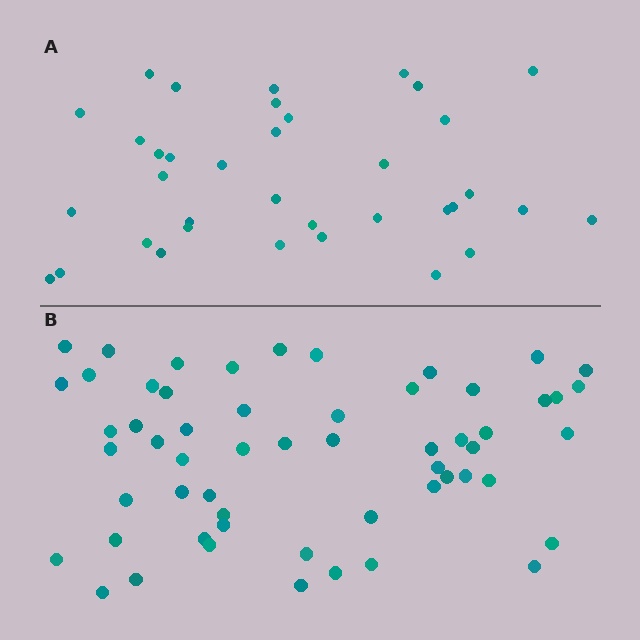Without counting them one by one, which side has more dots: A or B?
Region B (the bottom region) has more dots.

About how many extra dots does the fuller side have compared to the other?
Region B has approximately 20 more dots than region A.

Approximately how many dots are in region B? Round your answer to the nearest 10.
About 60 dots. (The exact count is 57, which rounds to 60.)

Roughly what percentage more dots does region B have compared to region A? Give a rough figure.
About 60% more.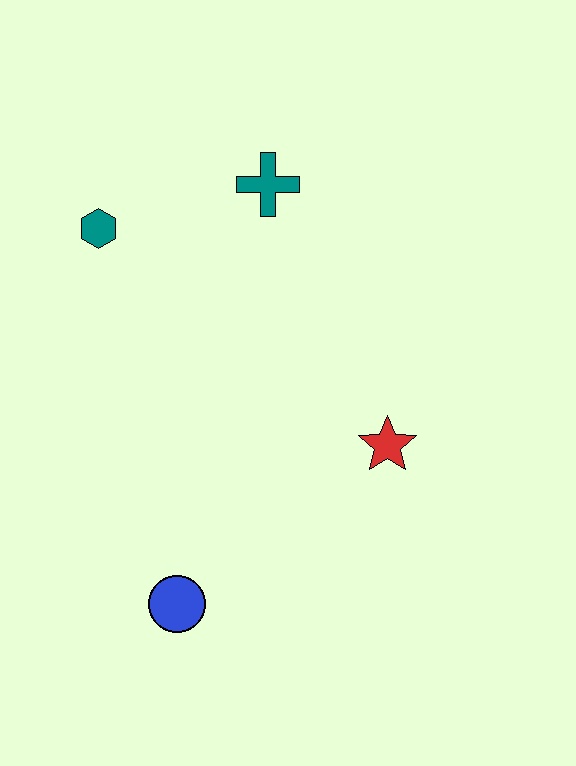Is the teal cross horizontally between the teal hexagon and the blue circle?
No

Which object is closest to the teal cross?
The teal hexagon is closest to the teal cross.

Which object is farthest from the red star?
The teal hexagon is farthest from the red star.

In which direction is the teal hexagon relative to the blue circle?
The teal hexagon is above the blue circle.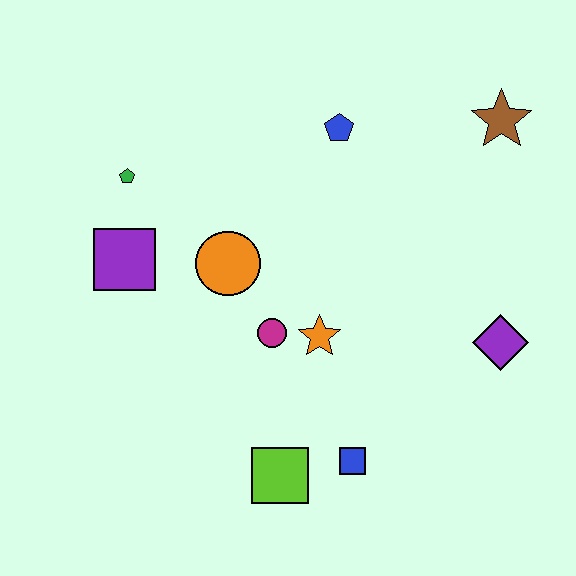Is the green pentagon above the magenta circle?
Yes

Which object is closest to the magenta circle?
The orange star is closest to the magenta circle.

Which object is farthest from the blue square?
The brown star is farthest from the blue square.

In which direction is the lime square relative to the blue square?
The lime square is to the left of the blue square.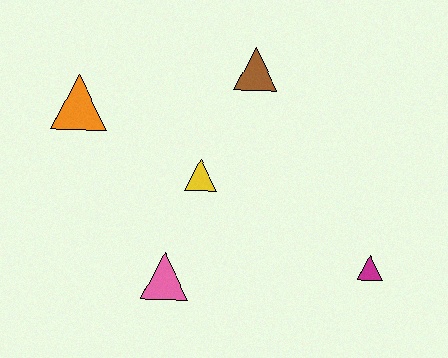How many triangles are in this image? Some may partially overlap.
There are 5 triangles.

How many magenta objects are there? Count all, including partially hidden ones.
There is 1 magenta object.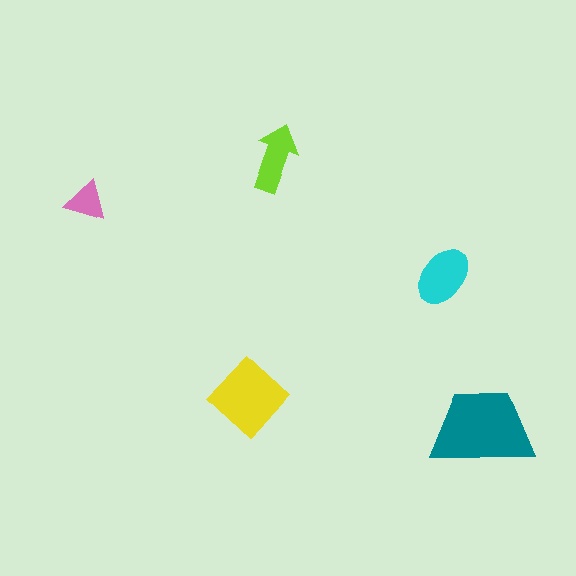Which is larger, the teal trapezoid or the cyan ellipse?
The teal trapezoid.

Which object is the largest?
The teal trapezoid.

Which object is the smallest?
The pink triangle.